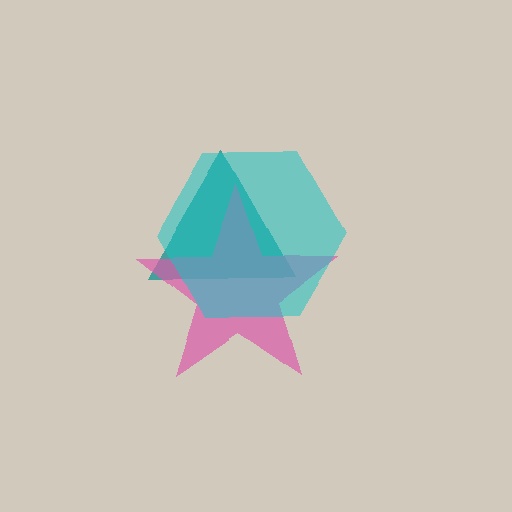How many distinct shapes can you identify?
There are 3 distinct shapes: a teal triangle, a pink star, a cyan hexagon.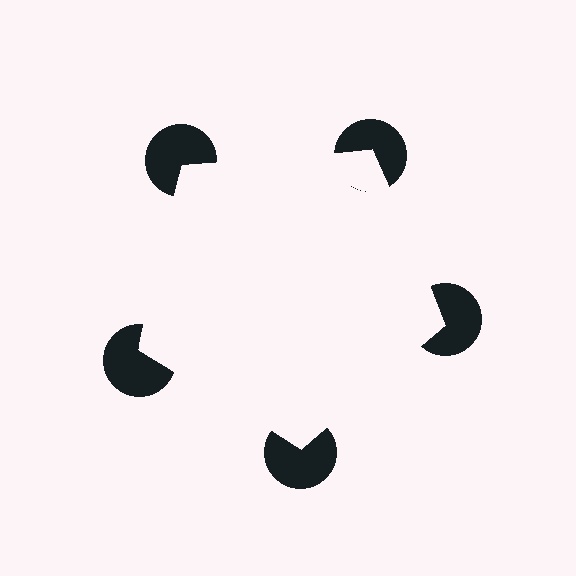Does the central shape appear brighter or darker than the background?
It typically appears slightly brighter than the background, even though no actual brightness change is drawn.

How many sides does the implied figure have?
5 sides.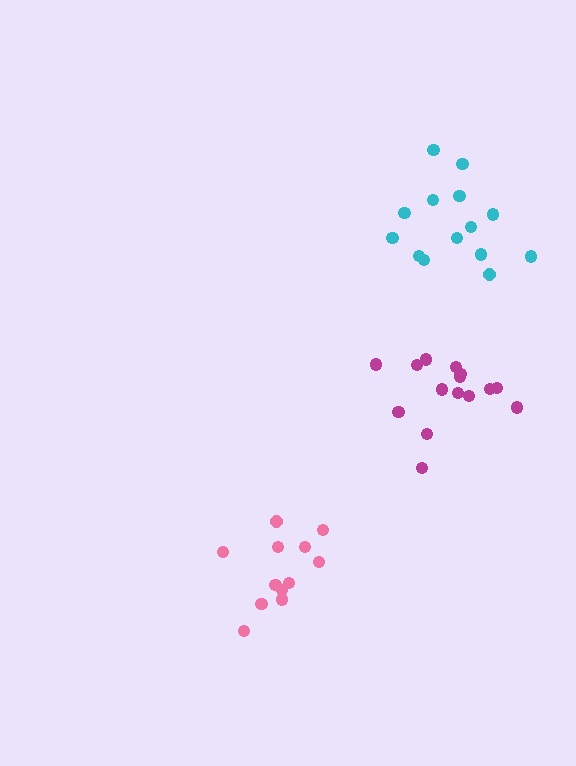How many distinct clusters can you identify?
There are 3 distinct clusters.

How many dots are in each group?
Group 1: 14 dots, Group 2: 12 dots, Group 3: 15 dots (41 total).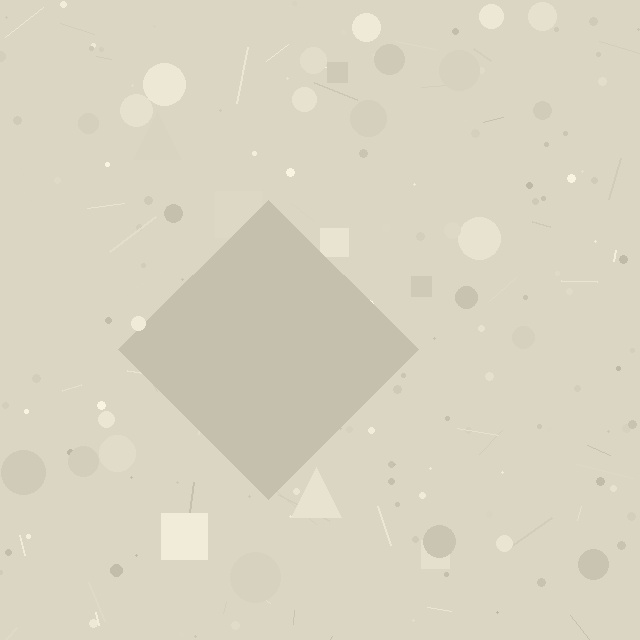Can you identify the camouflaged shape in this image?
The camouflaged shape is a diamond.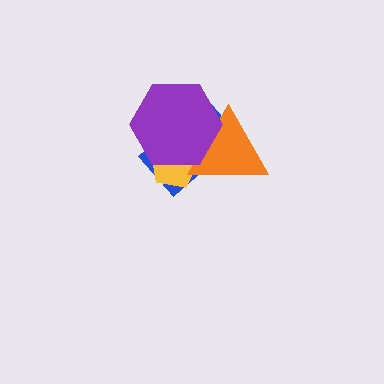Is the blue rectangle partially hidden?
Yes, it is partially covered by another shape.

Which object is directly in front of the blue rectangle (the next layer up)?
The yellow pentagon is directly in front of the blue rectangle.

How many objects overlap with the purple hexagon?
3 objects overlap with the purple hexagon.